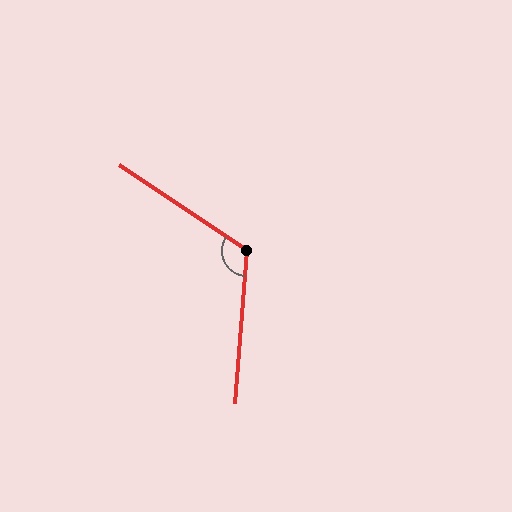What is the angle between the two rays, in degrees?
Approximately 119 degrees.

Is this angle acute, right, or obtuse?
It is obtuse.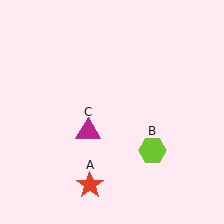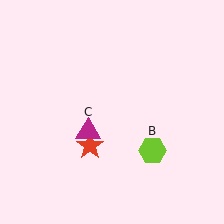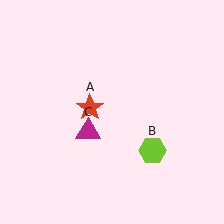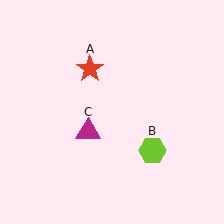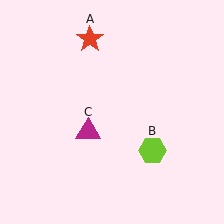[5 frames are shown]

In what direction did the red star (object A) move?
The red star (object A) moved up.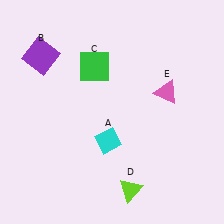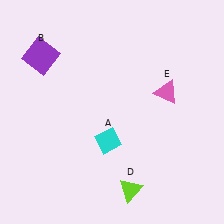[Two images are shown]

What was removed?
The green square (C) was removed in Image 2.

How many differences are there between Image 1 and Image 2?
There is 1 difference between the two images.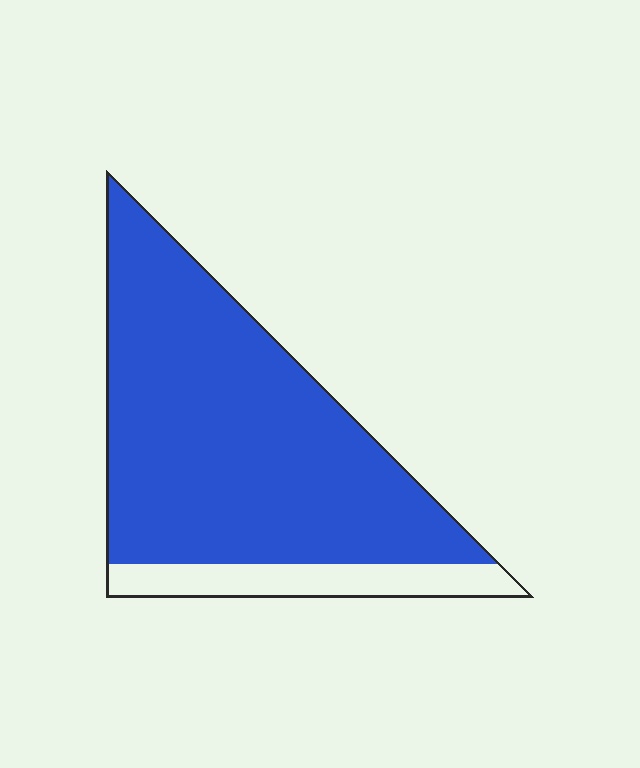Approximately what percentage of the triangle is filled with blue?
Approximately 85%.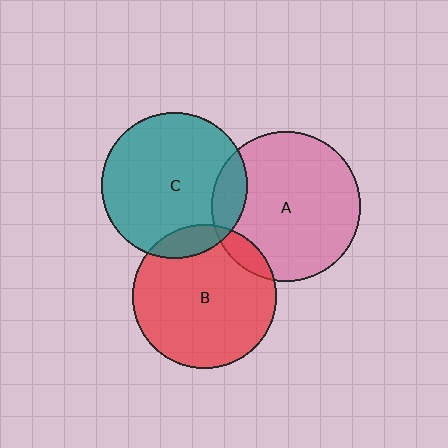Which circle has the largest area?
Circle A (pink).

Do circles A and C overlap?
Yes.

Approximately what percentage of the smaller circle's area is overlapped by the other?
Approximately 15%.